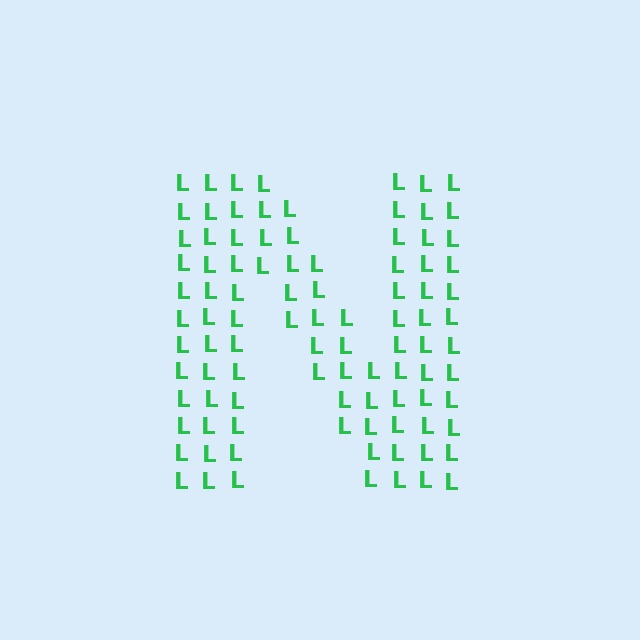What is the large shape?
The large shape is the letter N.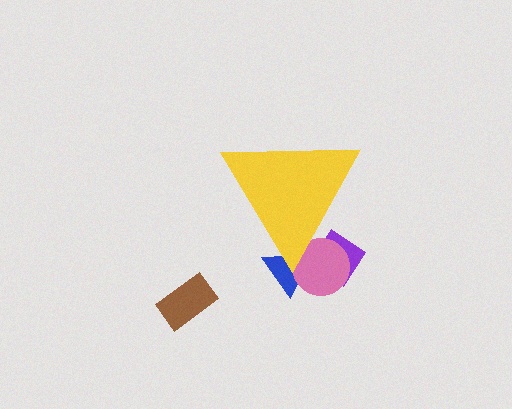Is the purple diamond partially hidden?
Yes, the purple diamond is partially hidden behind the yellow triangle.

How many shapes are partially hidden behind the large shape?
3 shapes are partially hidden.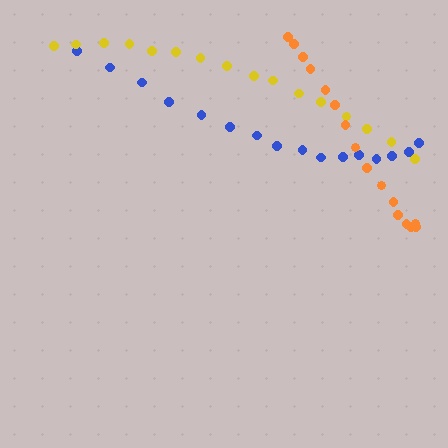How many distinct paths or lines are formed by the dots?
There are 3 distinct paths.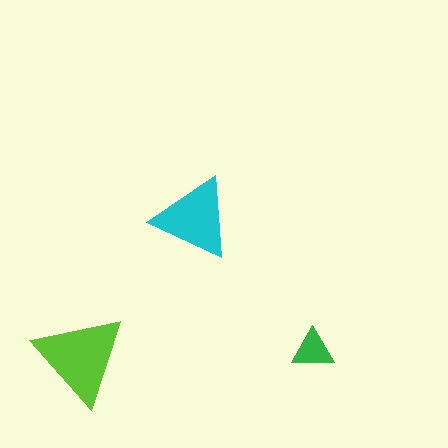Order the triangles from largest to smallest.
the lime one, the cyan one, the green one.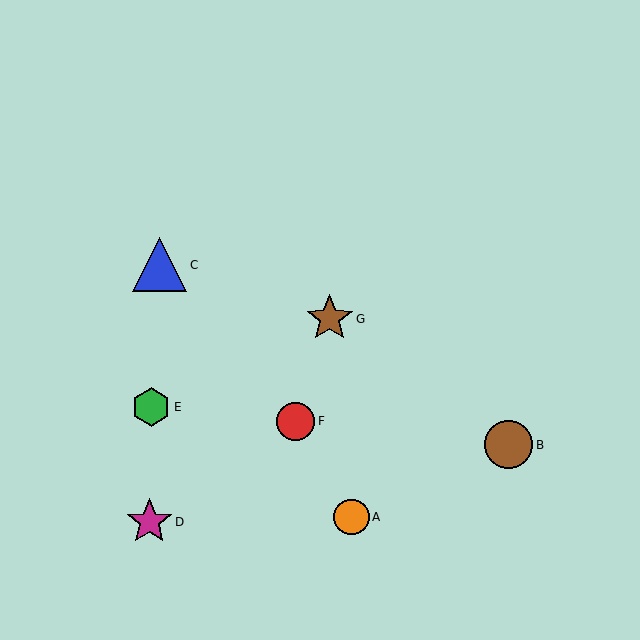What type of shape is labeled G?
Shape G is a brown star.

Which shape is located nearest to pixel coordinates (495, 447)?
The brown circle (labeled B) at (509, 445) is nearest to that location.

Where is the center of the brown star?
The center of the brown star is at (330, 319).